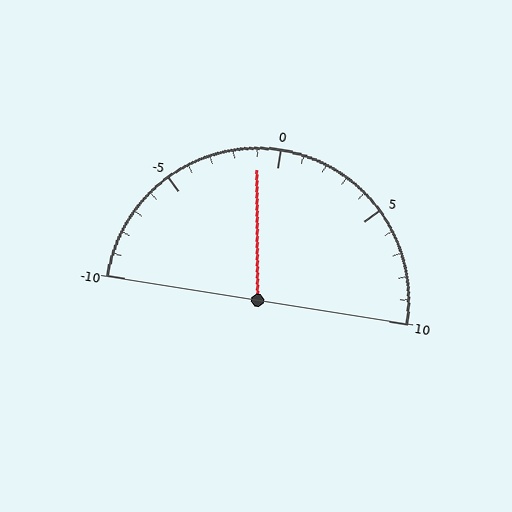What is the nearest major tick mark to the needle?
The nearest major tick mark is 0.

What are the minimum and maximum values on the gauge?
The gauge ranges from -10 to 10.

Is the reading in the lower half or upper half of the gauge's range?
The reading is in the lower half of the range (-10 to 10).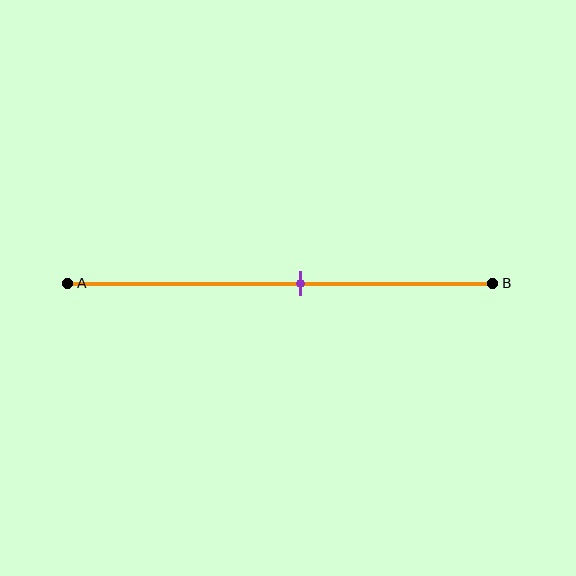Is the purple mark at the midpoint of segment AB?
No, the mark is at about 55% from A, not at the 50% midpoint.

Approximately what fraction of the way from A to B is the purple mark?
The purple mark is approximately 55% of the way from A to B.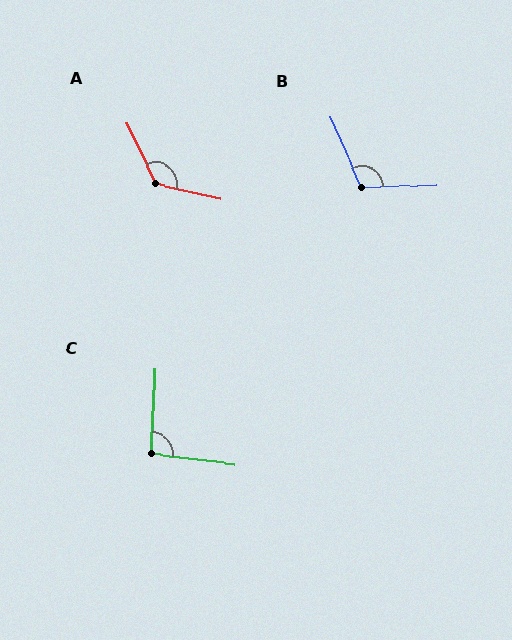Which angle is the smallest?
C, at approximately 94 degrees.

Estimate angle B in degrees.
Approximately 112 degrees.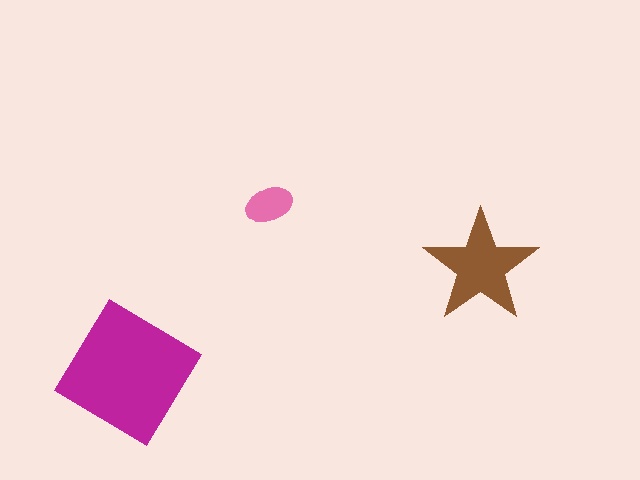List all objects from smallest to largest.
The pink ellipse, the brown star, the magenta diamond.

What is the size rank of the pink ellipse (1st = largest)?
3rd.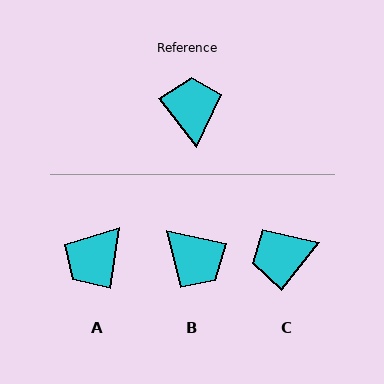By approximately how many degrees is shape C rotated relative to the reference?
Approximately 103 degrees counter-clockwise.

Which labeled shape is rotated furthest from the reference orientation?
B, about 140 degrees away.